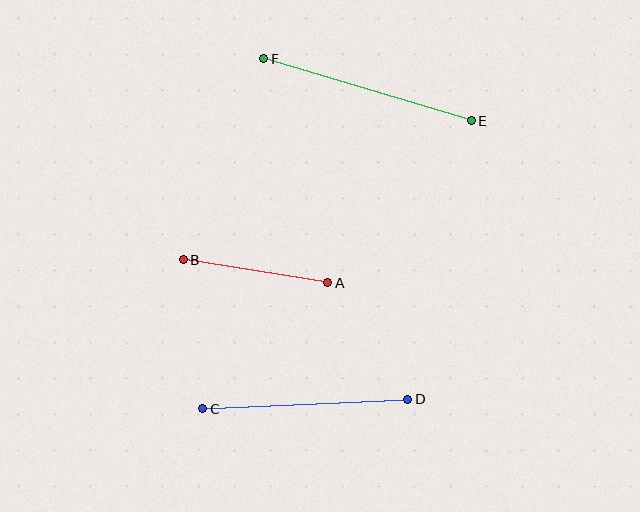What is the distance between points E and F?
The distance is approximately 217 pixels.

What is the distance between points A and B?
The distance is approximately 146 pixels.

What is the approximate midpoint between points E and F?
The midpoint is at approximately (367, 90) pixels.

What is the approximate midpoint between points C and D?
The midpoint is at approximately (305, 404) pixels.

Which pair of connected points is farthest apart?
Points E and F are farthest apart.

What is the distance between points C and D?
The distance is approximately 205 pixels.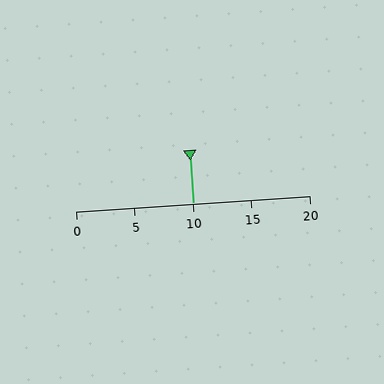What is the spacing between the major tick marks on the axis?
The major ticks are spaced 5 apart.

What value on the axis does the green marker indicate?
The marker indicates approximately 10.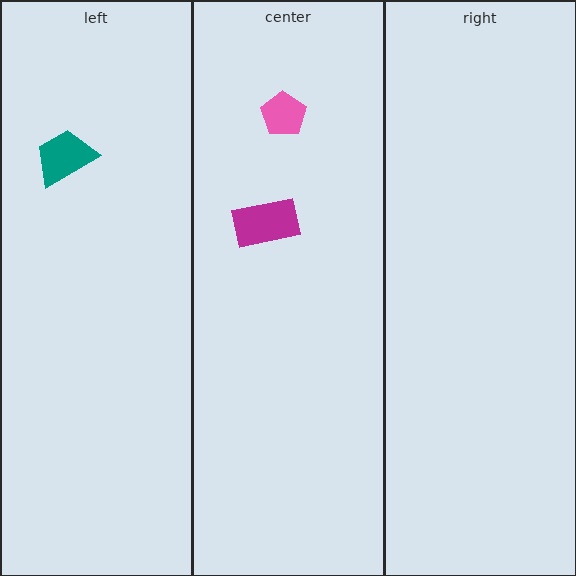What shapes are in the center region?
The pink pentagon, the magenta rectangle.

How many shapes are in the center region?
2.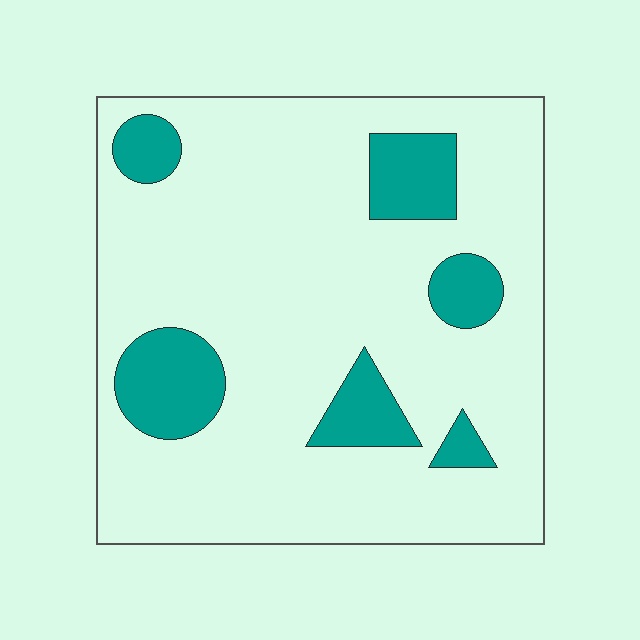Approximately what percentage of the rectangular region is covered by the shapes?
Approximately 15%.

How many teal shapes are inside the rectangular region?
6.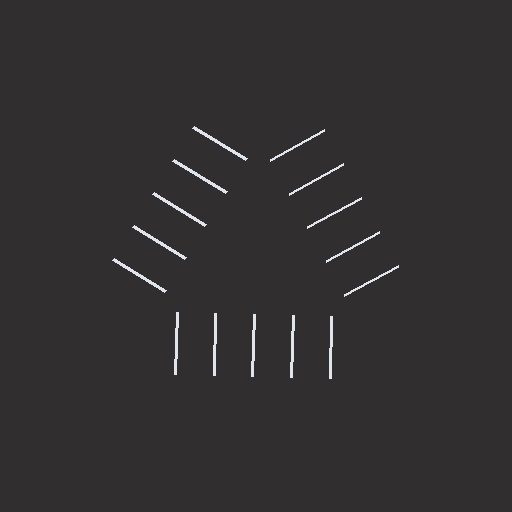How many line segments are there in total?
15 — 5 along each of the 3 edges.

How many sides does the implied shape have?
3 sides — the line-ends trace a triangle.